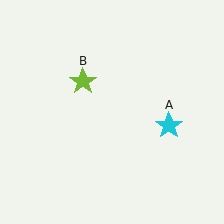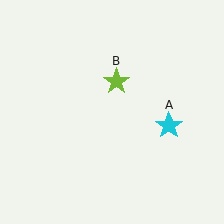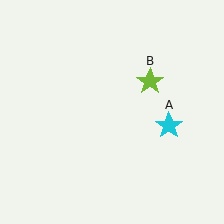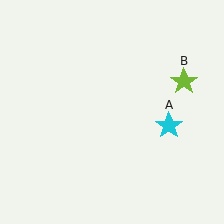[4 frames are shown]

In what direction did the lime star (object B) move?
The lime star (object B) moved right.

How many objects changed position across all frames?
1 object changed position: lime star (object B).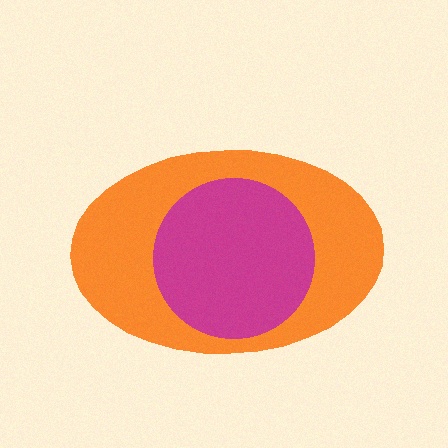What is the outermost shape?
The orange ellipse.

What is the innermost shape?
The magenta circle.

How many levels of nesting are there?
2.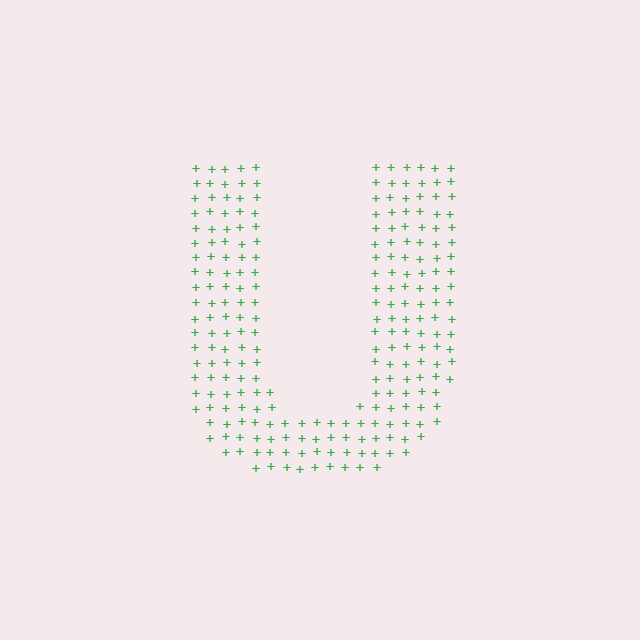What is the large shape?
The large shape is the letter U.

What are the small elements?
The small elements are plus signs.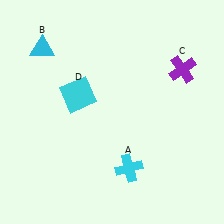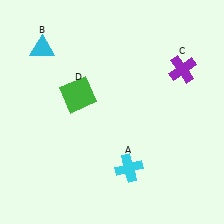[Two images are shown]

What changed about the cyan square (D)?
In Image 1, D is cyan. In Image 2, it changed to green.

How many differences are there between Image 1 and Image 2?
There is 1 difference between the two images.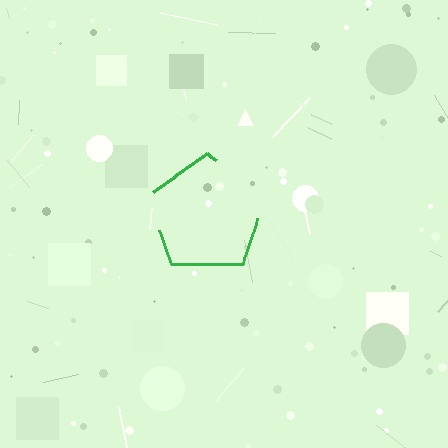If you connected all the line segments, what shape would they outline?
They would outline a pentagon.